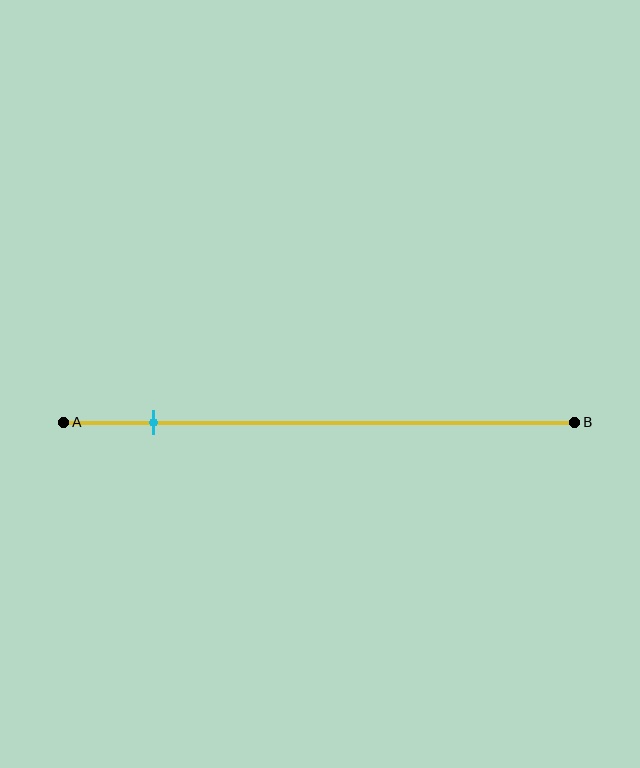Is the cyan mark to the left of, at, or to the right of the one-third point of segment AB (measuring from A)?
The cyan mark is to the left of the one-third point of segment AB.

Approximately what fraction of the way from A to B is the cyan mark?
The cyan mark is approximately 20% of the way from A to B.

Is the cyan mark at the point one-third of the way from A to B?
No, the mark is at about 20% from A, not at the 33% one-third point.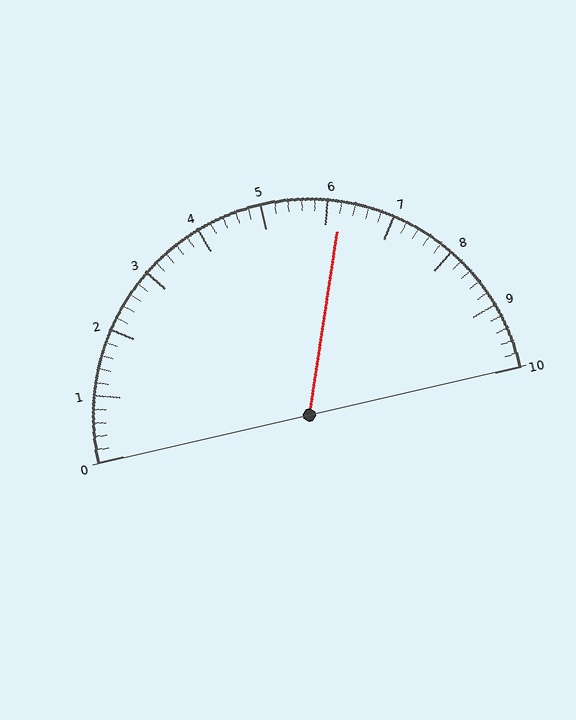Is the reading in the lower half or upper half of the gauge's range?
The reading is in the upper half of the range (0 to 10).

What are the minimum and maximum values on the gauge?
The gauge ranges from 0 to 10.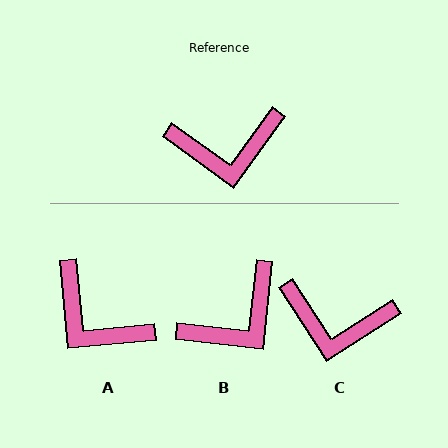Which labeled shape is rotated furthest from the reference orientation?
A, about 49 degrees away.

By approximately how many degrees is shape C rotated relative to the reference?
Approximately 21 degrees clockwise.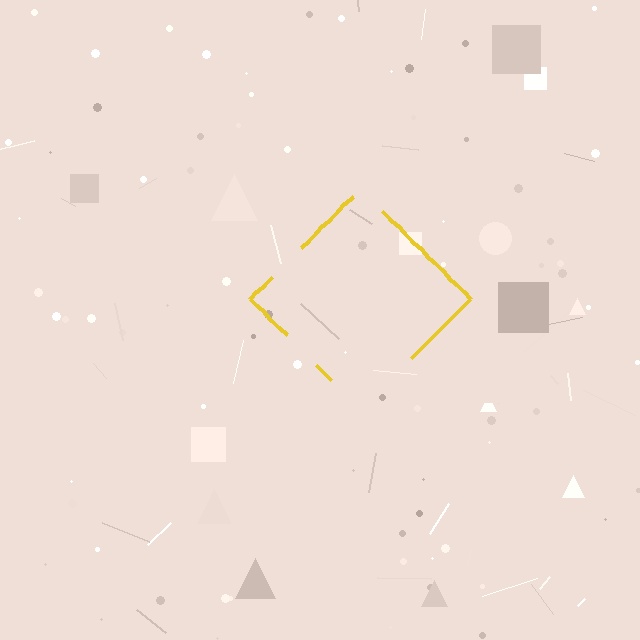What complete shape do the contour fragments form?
The contour fragments form a diamond.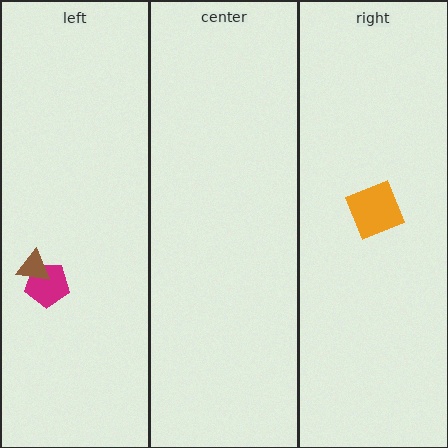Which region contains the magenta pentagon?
The left region.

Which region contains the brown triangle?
The left region.